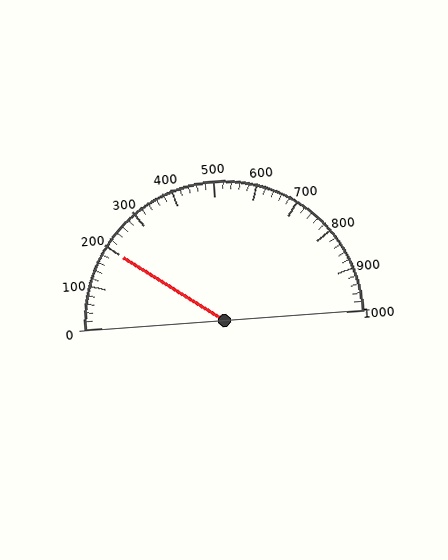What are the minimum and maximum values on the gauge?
The gauge ranges from 0 to 1000.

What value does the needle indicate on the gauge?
The needle indicates approximately 200.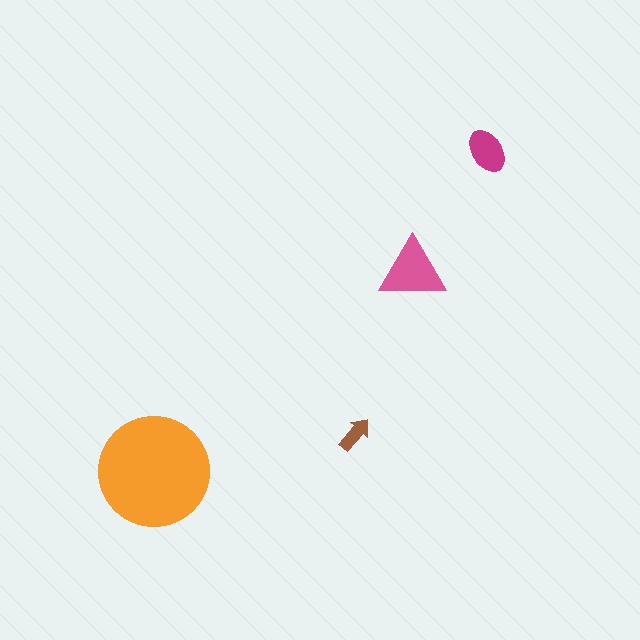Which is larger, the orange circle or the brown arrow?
The orange circle.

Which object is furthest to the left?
The orange circle is leftmost.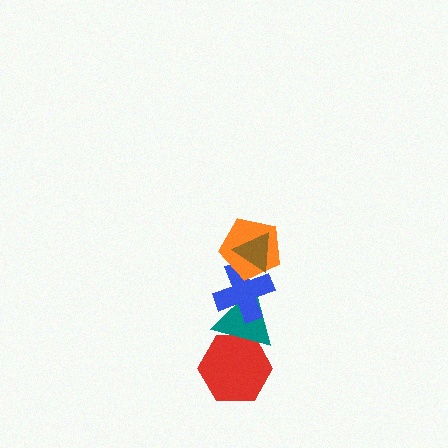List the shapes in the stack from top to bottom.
From top to bottom: the brown triangle, the orange pentagon, the blue cross, the teal triangle, the red hexagon.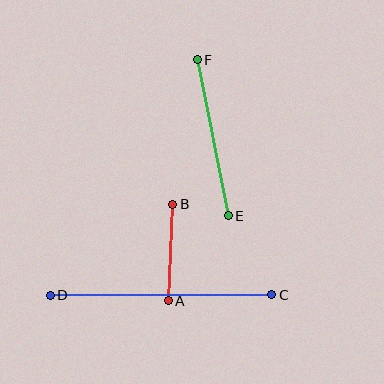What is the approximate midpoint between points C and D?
The midpoint is at approximately (161, 295) pixels.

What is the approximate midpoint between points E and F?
The midpoint is at approximately (213, 138) pixels.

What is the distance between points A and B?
The distance is approximately 97 pixels.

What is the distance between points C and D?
The distance is approximately 222 pixels.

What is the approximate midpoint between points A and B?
The midpoint is at approximately (170, 253) pixels.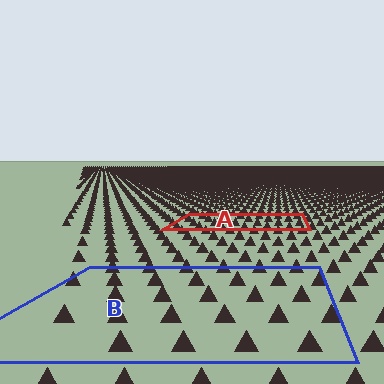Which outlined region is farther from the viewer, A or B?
Region A is farther from the viewer — the texture elements inside it appear smaller and more densely packed.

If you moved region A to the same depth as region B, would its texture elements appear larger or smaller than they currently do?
They would appear larger. At a closer depth, the same texture elements are projected at a bigger on-screen size.